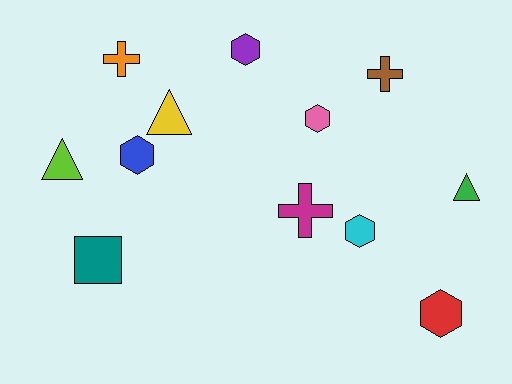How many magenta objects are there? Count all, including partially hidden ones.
There is 1 magenta object.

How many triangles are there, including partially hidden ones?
There are 3 triangles.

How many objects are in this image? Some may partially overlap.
There are 12 objects.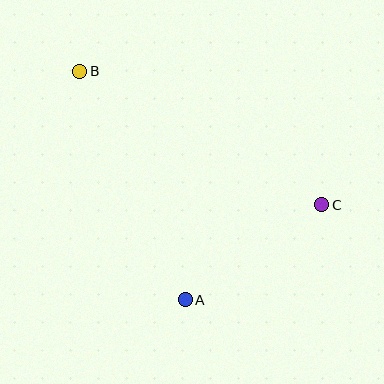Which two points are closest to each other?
Points A and C are closest to each other.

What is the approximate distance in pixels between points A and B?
The distance between A and B is approximately 252 pixels.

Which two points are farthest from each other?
Points B and C are farthest from each other.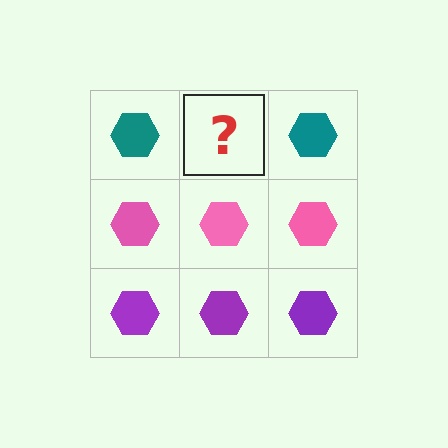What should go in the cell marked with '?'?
The missing cell should contain a teal hexagon.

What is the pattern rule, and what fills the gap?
The rule is that each row has a consistent color. The gap should be filled with a teal hexagon.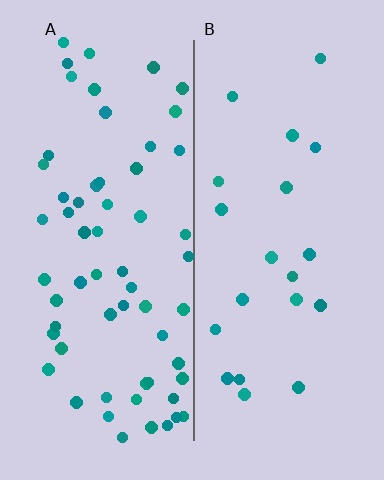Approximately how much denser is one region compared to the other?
Approximately 3.0× — region A over region B.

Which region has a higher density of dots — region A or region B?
A (the left).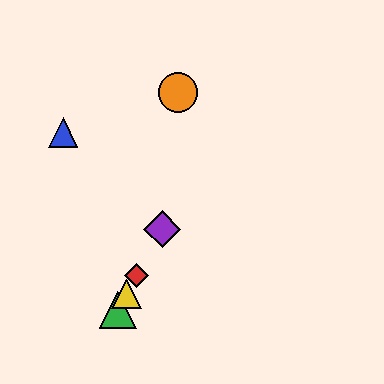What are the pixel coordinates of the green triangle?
The green triangle is at (118, 310).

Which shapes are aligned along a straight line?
The red diamond, the green triangle, the yellow triangle, the purple diamond are aligned along a straight line.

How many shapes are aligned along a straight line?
4 shapes (the red diamond, the green triangle, the yellow triangle, the purple diamond) are aligned along a straight line.